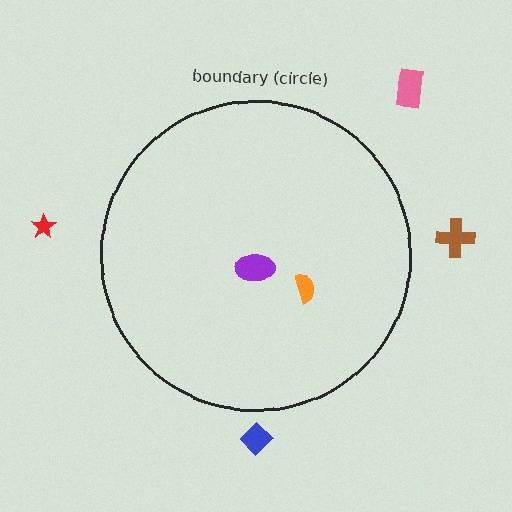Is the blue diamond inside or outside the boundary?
Outside.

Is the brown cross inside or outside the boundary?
Outside.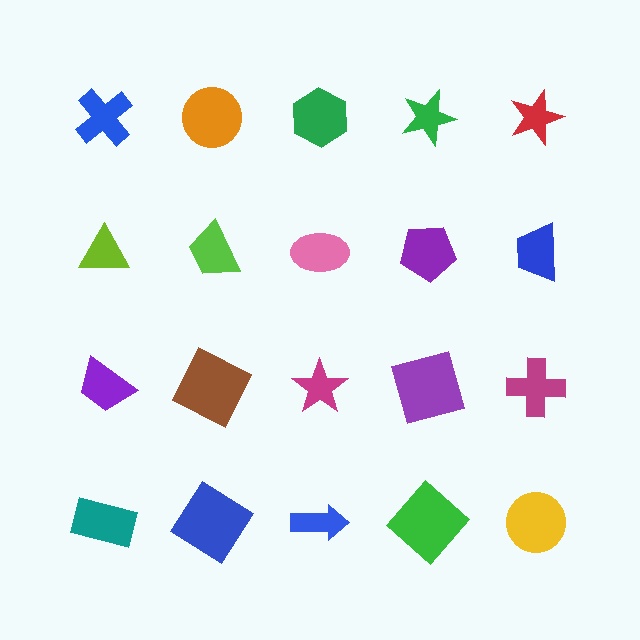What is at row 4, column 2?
A blue diamond.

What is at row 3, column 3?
A magenta star.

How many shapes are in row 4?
5 shapes.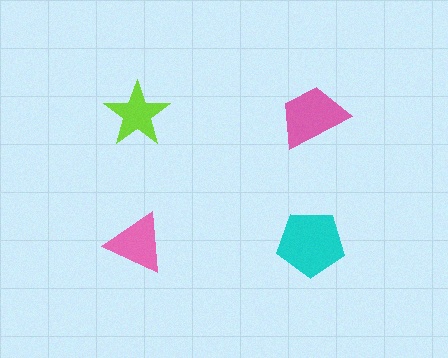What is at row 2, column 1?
A pink triangle.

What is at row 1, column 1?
A lime star.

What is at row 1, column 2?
A pink trapezoid.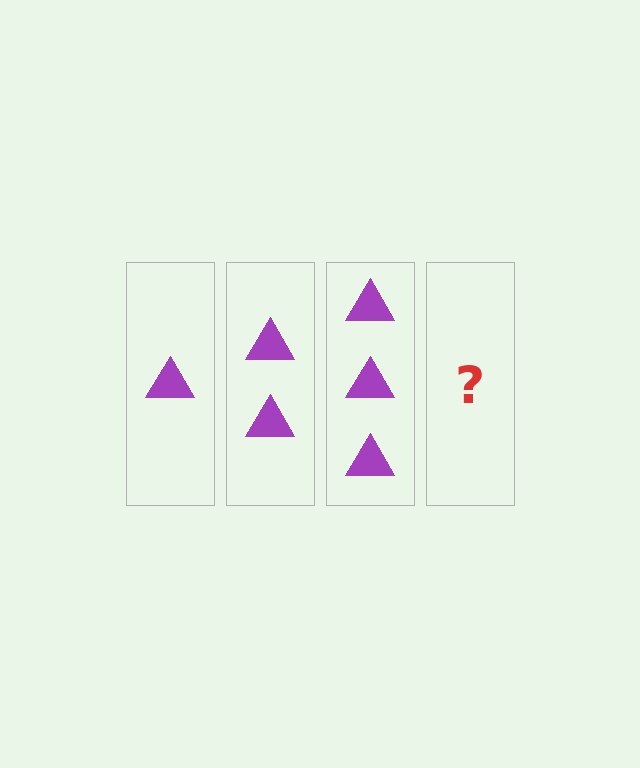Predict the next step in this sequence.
The next step is 4 triangles.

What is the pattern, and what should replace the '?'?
The pattern is that each step adds one more triangle. The '?' should be 4 triangles.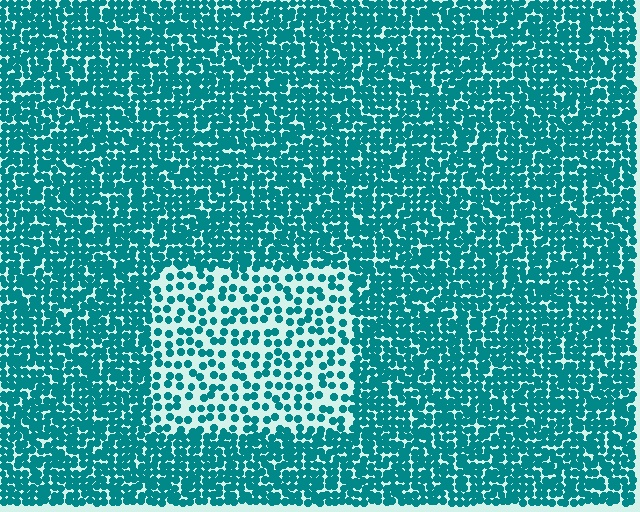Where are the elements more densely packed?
The elements are more densely packed outside the rectangle boundary.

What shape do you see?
I see a rectangle.